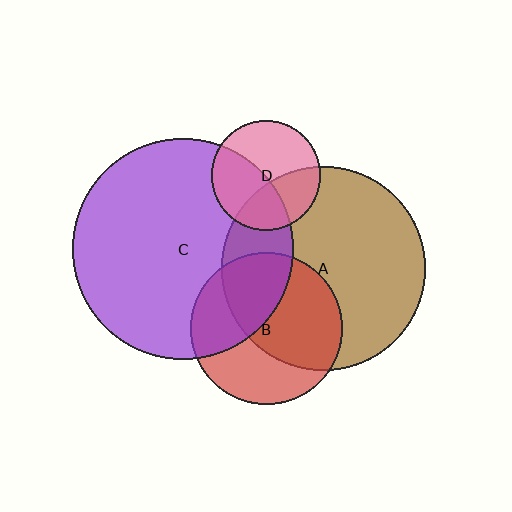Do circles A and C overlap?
Yes.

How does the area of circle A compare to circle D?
Approximately 3.5 times.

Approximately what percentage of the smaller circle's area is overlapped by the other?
Approximately 25%.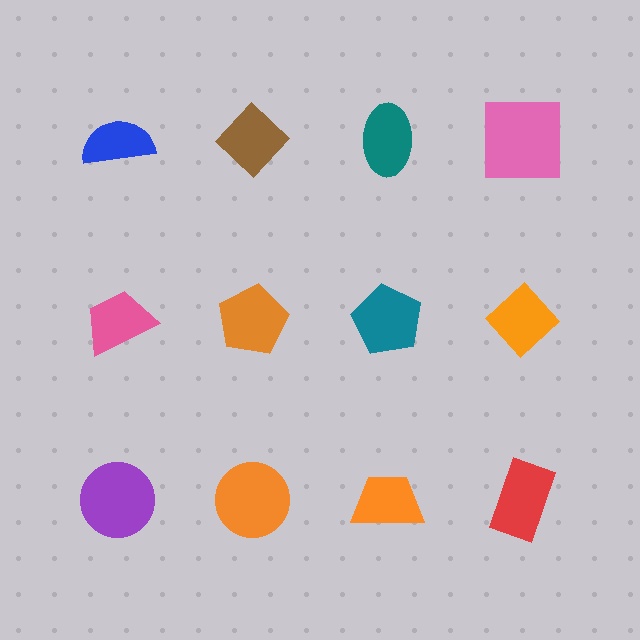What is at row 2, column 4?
An orange diamond.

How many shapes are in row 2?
4 shapes.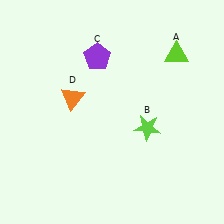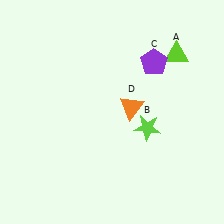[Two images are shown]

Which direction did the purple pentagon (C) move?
The purple pentagon (C) moved right.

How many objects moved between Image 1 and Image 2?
2 objects moved between the two images.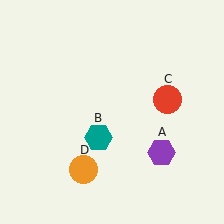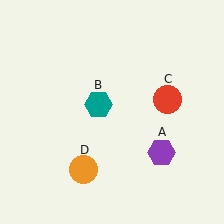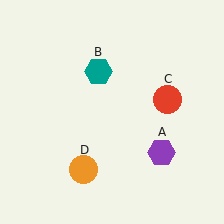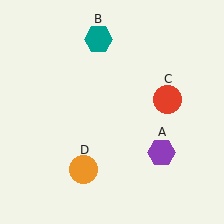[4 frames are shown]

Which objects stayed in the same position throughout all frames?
Purple hexagon (object A) and red circle (object C) and orange circle (object D) remained stationary.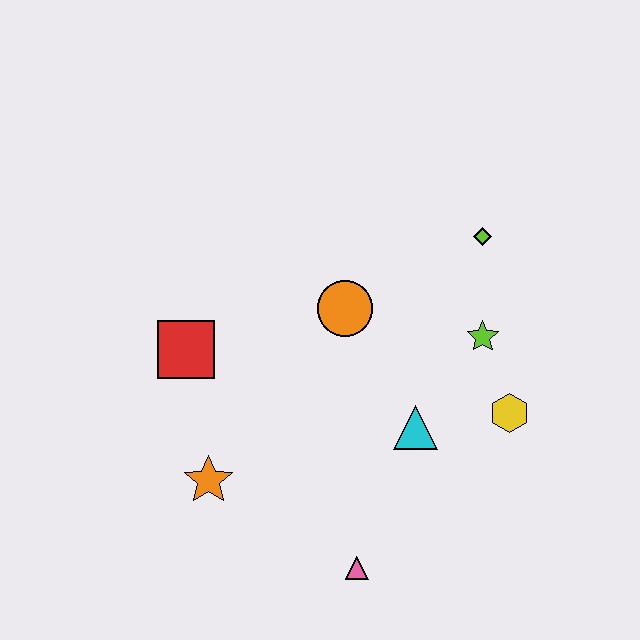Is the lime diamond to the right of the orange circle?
Yes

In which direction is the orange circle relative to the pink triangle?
The orange circle is above the pink triangle.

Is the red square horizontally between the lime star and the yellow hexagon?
No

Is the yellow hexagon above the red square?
No